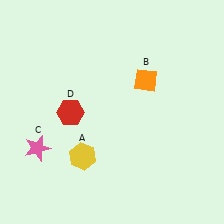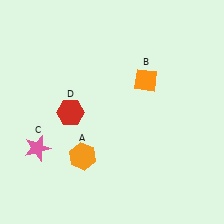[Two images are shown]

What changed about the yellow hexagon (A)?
In Image 1, A is yellow. In Image 2, it changed to orange.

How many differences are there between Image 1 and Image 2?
There is 1 difference between the two images.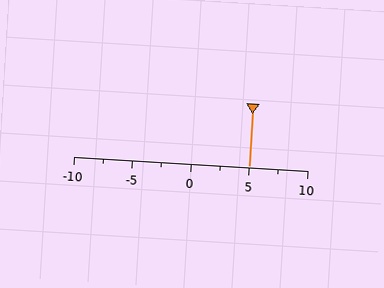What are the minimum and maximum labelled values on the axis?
The axis runs from -10 to 10.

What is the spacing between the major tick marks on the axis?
The major ticks are spaced 5 apart.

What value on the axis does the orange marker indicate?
The marker indicates approximately 5.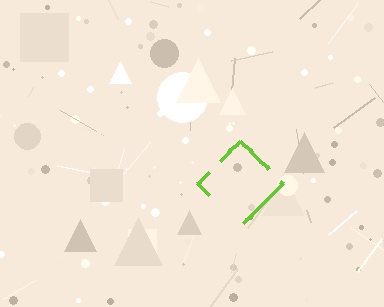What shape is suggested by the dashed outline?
The dashed outline suggests a diamond.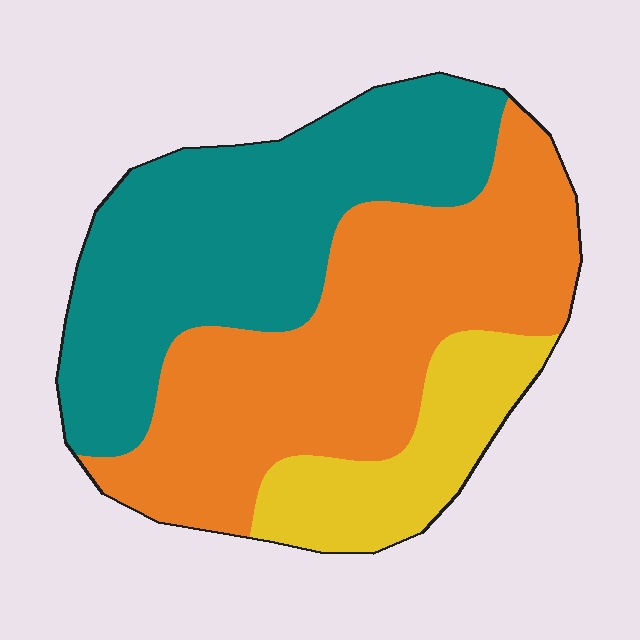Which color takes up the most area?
Orange, at roughly 45%.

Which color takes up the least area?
Yellow, at roughly 15%.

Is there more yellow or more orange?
Orange.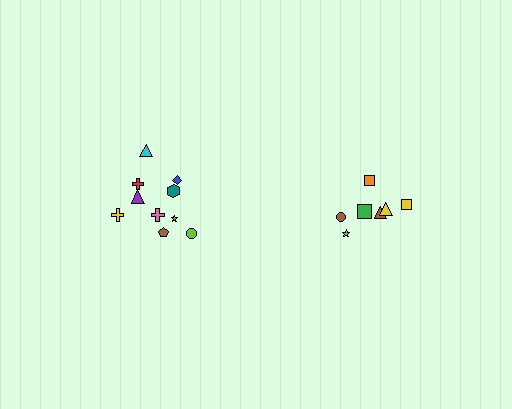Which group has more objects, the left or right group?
The left group.